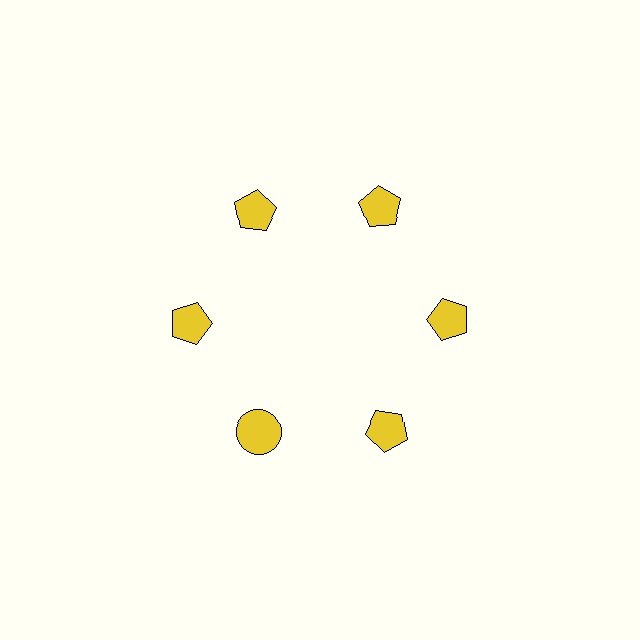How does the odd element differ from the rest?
It has a different shape: circle instead of pentagon.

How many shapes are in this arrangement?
There are 6 shapes arranged in a ring pattern.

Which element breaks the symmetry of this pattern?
The yellow circle at roughly the 7 o'clock position breaks the symmetry. All other shapes are yellow pentagons.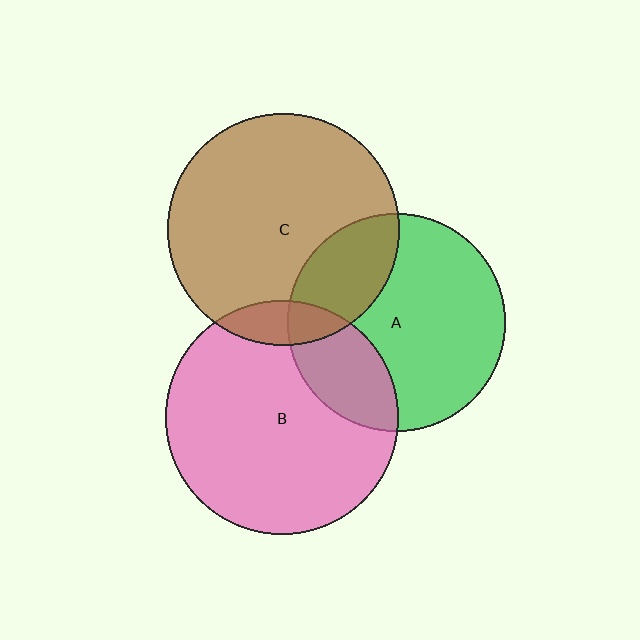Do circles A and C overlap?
Yes.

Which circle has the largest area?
Circle B (pink).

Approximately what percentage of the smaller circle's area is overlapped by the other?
Approximately 25%.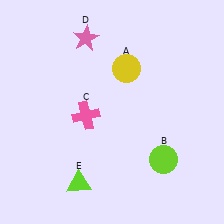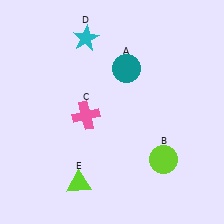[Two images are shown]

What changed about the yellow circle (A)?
In Image 1, A is yellow. In Image 2, it changed to teal.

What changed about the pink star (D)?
In Image 1, D is pink. In Image 2, it changed to cyan.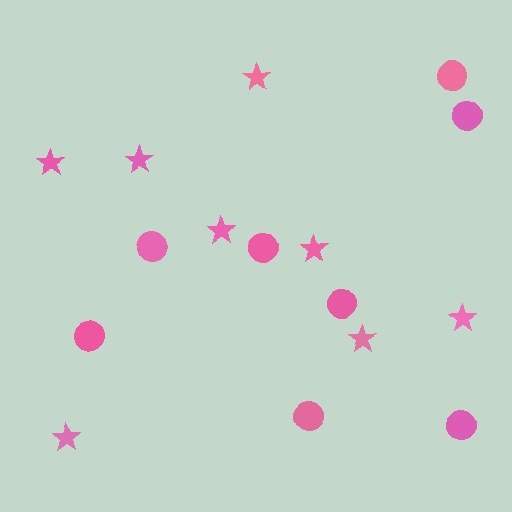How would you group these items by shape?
There are 2 groups: one group of circles (8) and one group of stars (8).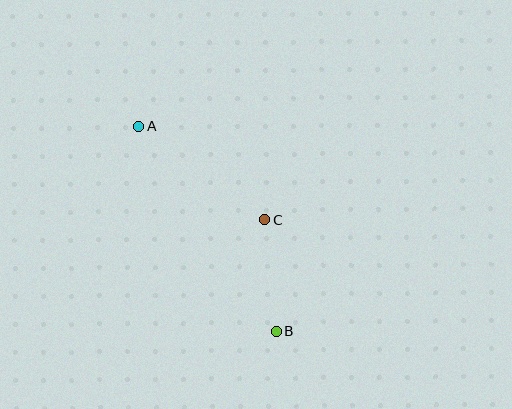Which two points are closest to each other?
Points B and C are closest to each other.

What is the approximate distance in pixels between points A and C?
The distance between A and C is approximately 156 pixels.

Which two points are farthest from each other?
Points A and B are farthest from each other.